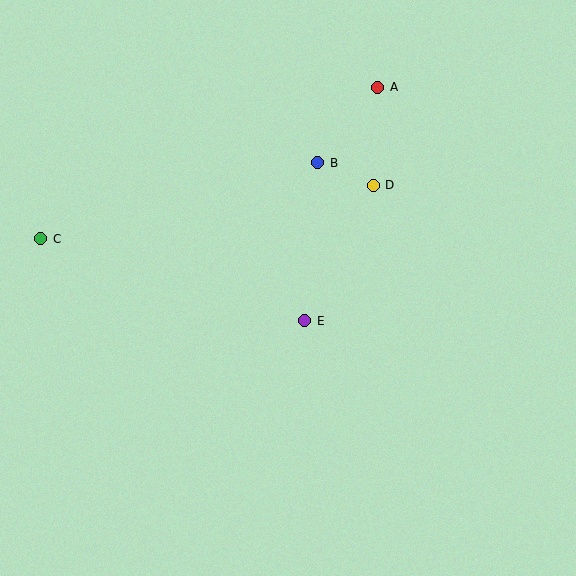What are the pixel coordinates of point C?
Point C is at (41, 239).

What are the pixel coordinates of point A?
Point A is at (378, 87).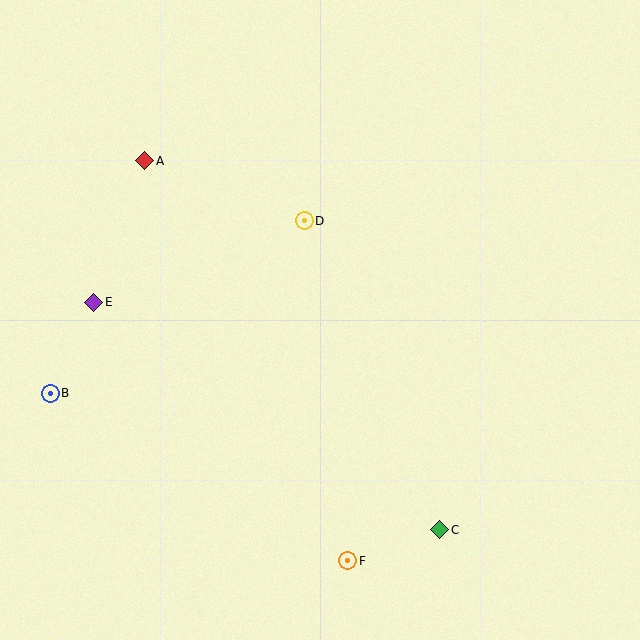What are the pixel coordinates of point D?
Point D is at (304, 221).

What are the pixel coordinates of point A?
Point A is at (145, 161).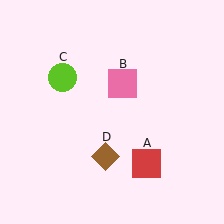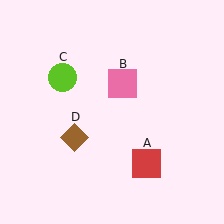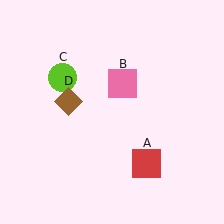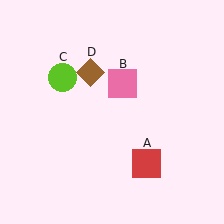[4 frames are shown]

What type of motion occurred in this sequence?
The brown diamond (object D) rotated clockwise around the center of the scene.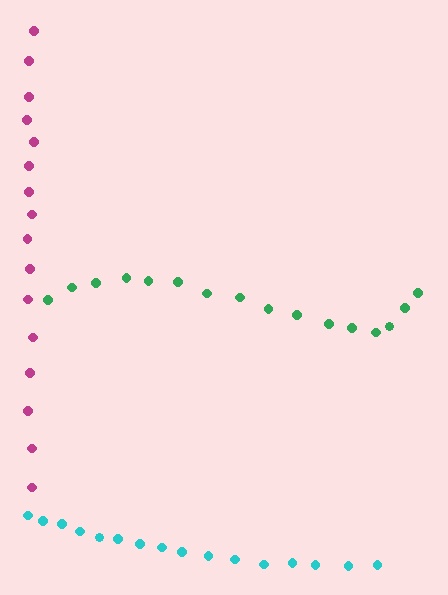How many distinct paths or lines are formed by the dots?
There are 3 distinct paths.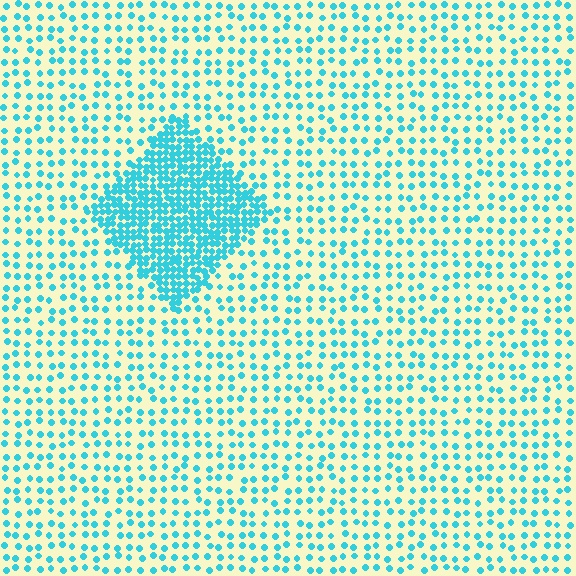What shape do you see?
I see a diamond.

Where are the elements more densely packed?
The elements are more densely packed inside the diamond boundary.